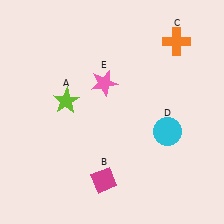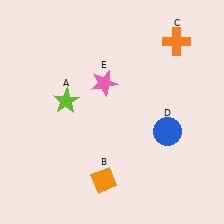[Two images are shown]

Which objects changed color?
B changed from magenta to orange. D changed from cyan to blue.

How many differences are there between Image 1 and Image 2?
There are 2 differences between the two images.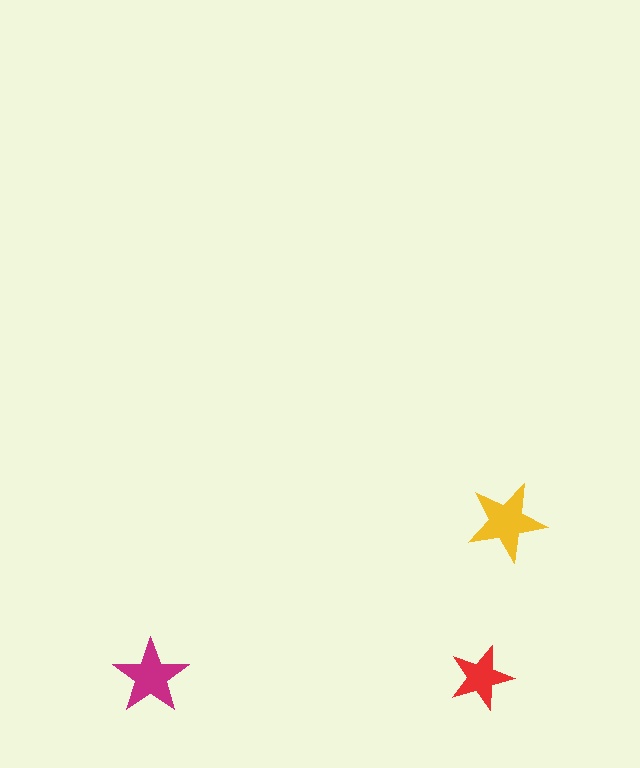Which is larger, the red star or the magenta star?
The magenta one.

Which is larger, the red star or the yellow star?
The yellow one.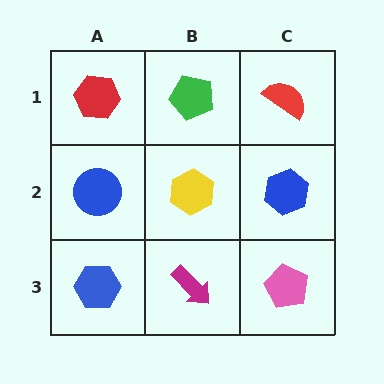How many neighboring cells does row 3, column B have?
3.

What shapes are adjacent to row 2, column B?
A green pentagon (row 1, column B), a magenta arrow (row 3, column B), a blue circle (row 2, column A), a blue hexagon (row 2, column C).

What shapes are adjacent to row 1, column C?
A blue hexagon (row 2, column C), a green pentagon (row 1, column B).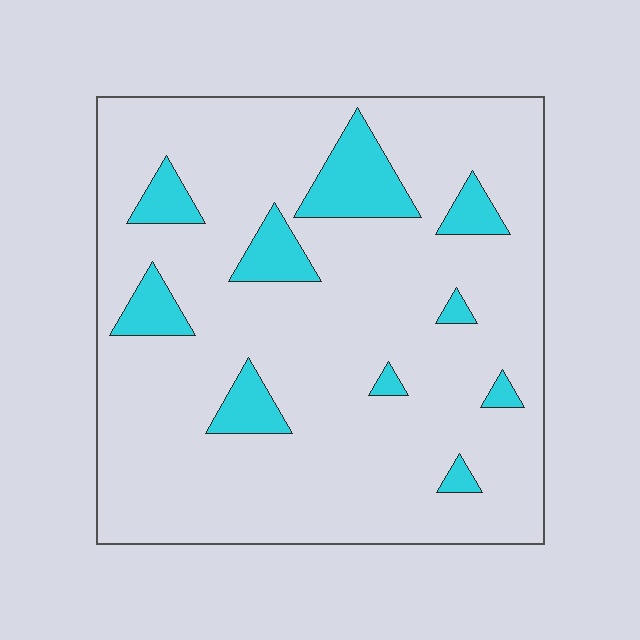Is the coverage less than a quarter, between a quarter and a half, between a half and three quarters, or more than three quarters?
Less than a quarter.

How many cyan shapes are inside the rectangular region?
10.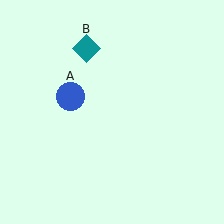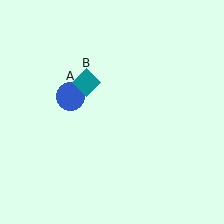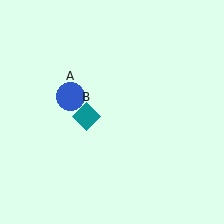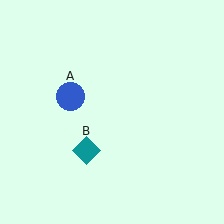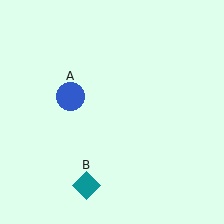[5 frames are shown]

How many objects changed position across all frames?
1 object changed position: teal diamond (object B).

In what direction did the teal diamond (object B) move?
The teal diamond (object B) moved down.